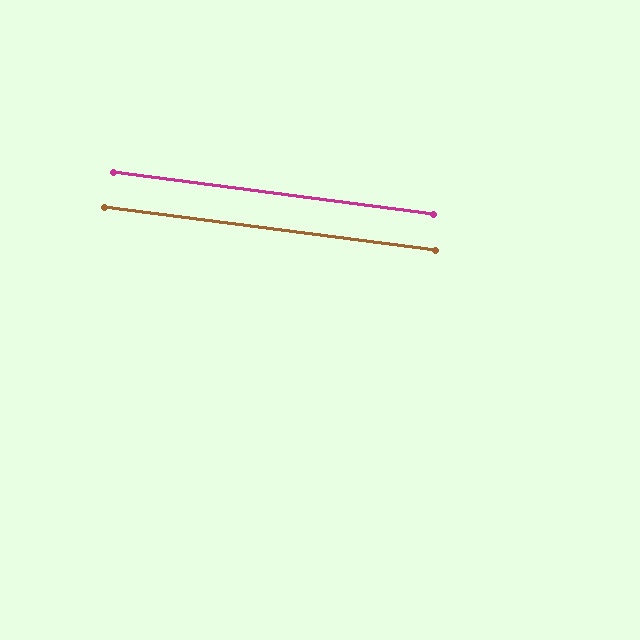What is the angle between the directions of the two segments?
Approximately 0 degrees.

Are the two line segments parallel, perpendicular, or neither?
Parallel — their directions differ by only 0.1°.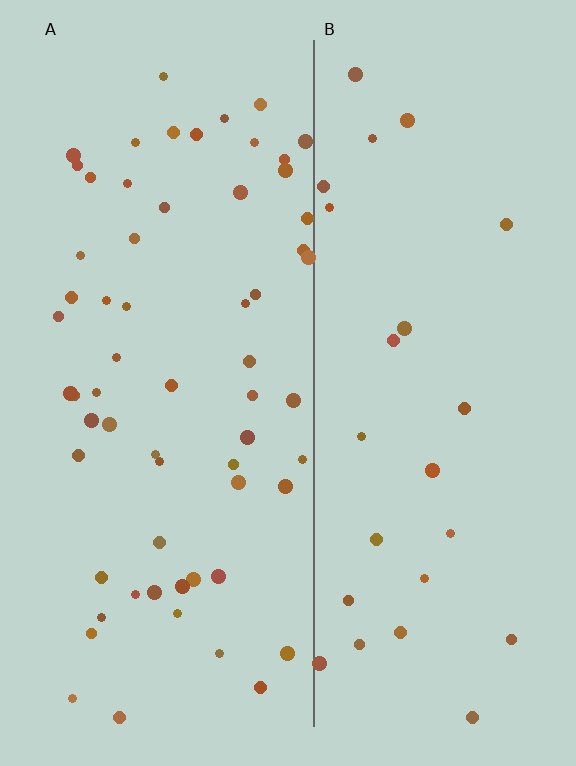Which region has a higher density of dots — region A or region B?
A (the left).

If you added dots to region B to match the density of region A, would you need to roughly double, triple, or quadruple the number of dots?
Approximately double.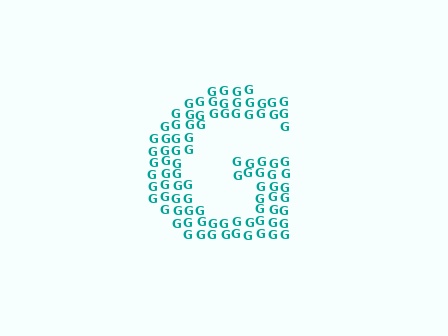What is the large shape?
The large shape is the letter G.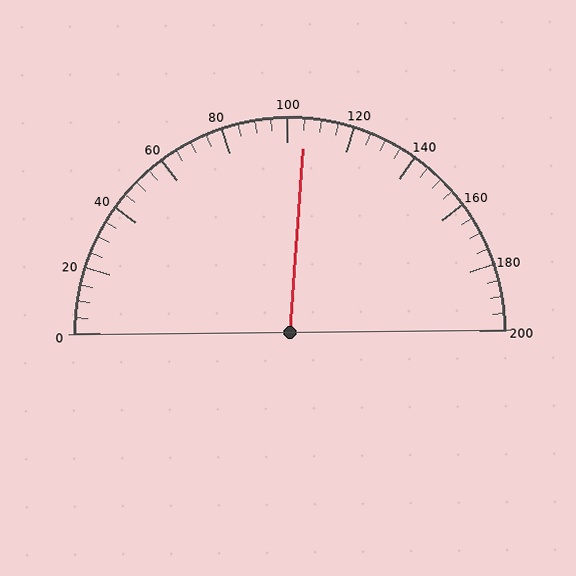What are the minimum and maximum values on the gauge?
The gauge ranges from 0 to 200.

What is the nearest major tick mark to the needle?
The nearest major tick mark is 100.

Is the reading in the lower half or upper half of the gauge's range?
The reading is in the upper half of the range (0 to 200).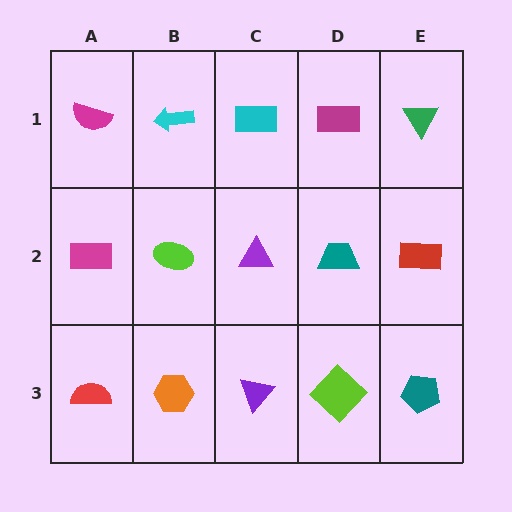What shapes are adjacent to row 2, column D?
A magenta rectangle (row 1, column D), a lime diamond (row 3, column D), a purple triangle (row 2, column C), a red rectangle (row 2, column E).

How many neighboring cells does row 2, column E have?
3.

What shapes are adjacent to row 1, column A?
A magenta rectangle (row 2, column A), a cyan arrow (row 1, column B).